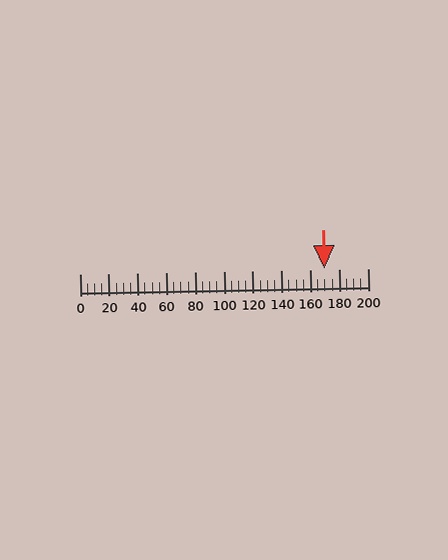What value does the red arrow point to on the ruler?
The red arrow points to approximately 170.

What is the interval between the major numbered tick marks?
The major tick marks are spaced 20 units apart.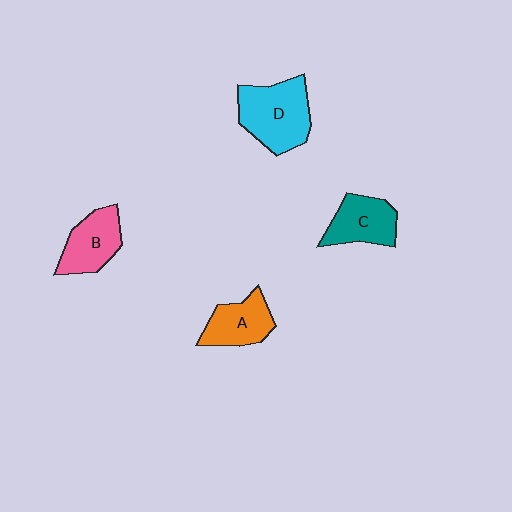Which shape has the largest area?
Shape D (cyan).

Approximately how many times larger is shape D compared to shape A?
Approximately 1.5 times.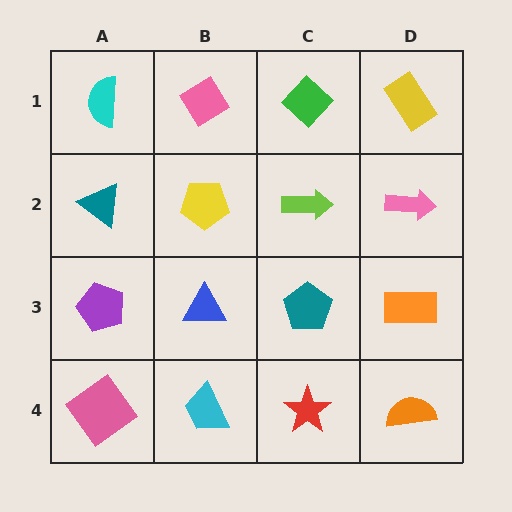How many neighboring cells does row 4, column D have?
2.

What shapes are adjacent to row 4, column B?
A blue triangle (row 3, column B), a pink diamond (row 4, column A), a red star (row 4, column C).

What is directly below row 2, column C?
A teal pentagon.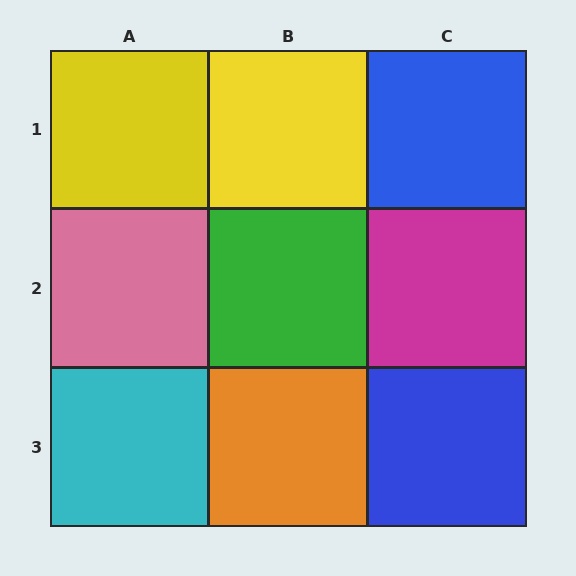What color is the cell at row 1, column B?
Yellow.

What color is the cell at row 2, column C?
Magenta.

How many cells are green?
1 cell is green.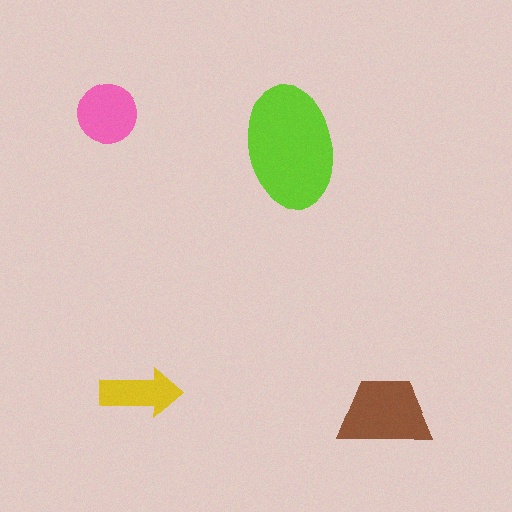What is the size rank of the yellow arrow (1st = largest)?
4th.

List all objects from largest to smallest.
The lime ellipse, the brown trapezoid, the pink circle, the yellow arrow.